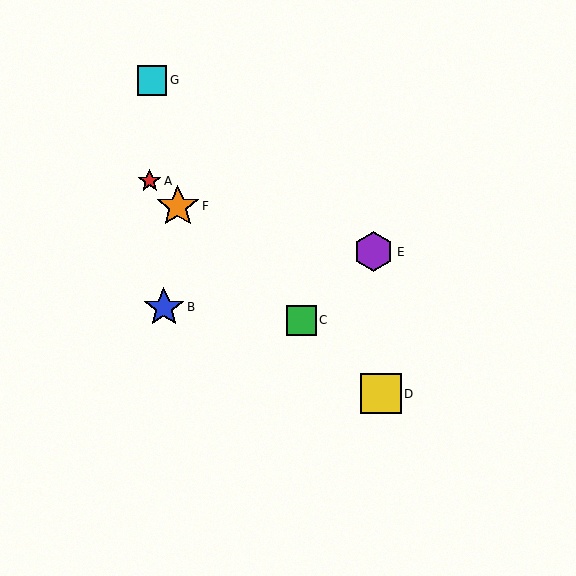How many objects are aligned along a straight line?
4 objects (A, C, D, F) are aligned along a straight line.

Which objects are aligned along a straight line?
Objects A, C, D, F are aligned along a straight line.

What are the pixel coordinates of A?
Object A is at (150, 181).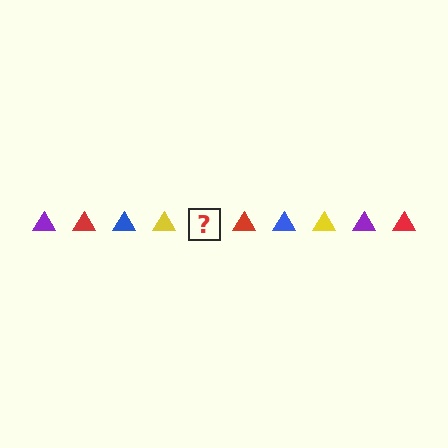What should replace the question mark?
The question mark should be replaced with a purple triangle.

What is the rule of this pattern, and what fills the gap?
The rule is that the pattern cycles through purple, red, blue, yellow triangles. The gap should be filled with a purple triangle.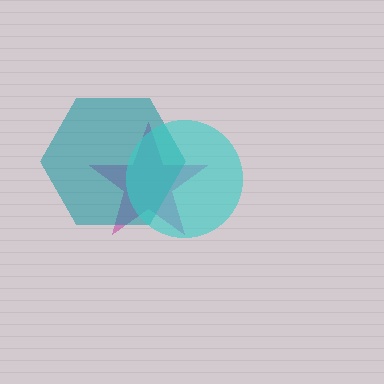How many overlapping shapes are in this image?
There are 3 overlapping shapes in the image.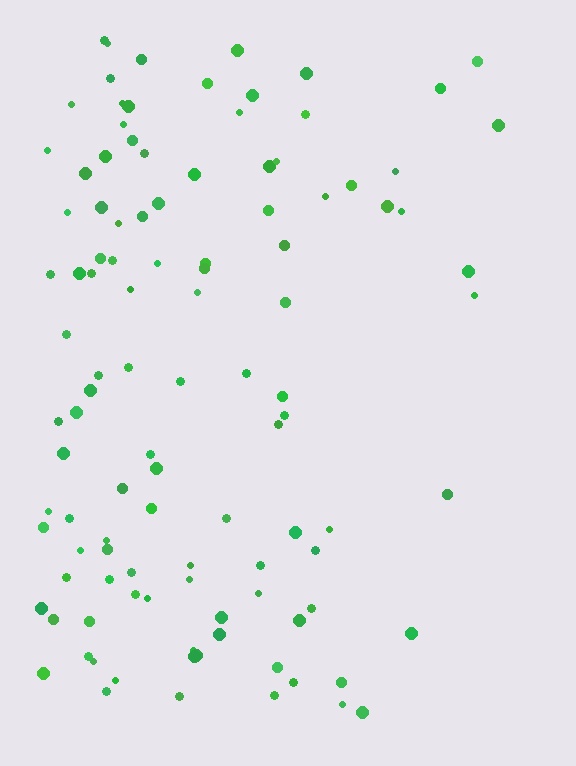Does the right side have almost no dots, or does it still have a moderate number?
Still a moderate number, just noticeably fewer than the left.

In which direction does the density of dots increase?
From right to left, with the left side densest.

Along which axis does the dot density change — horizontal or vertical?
Horizontal.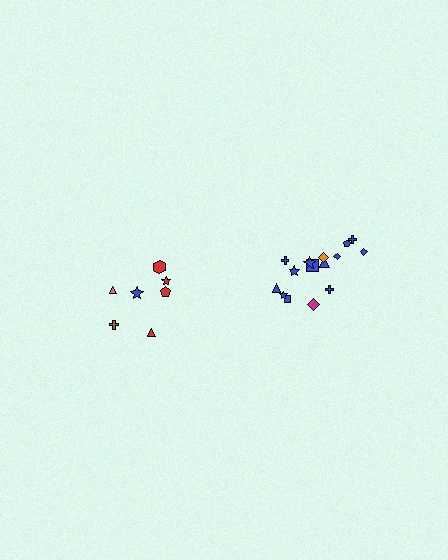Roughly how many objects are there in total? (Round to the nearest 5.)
Roughly 20 objects in total.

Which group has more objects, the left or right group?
The right group.